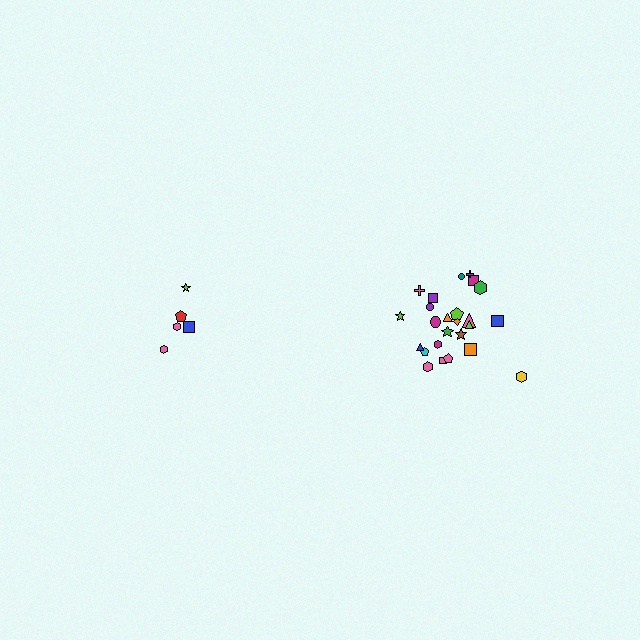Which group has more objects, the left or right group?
The right group.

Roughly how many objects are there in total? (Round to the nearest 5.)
Roughly 30 objects in total.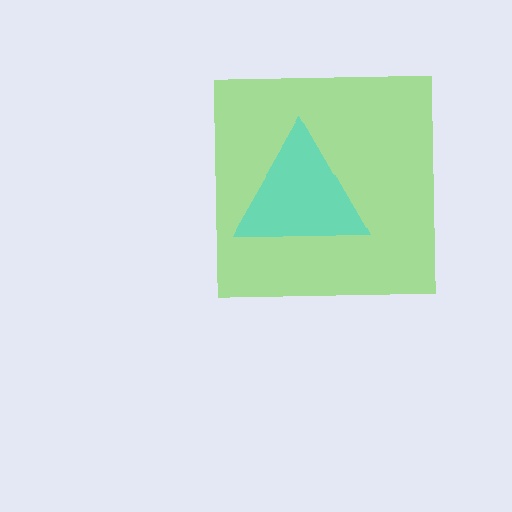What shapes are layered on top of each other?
The layered shapes are: a lime square, a cyan triangle.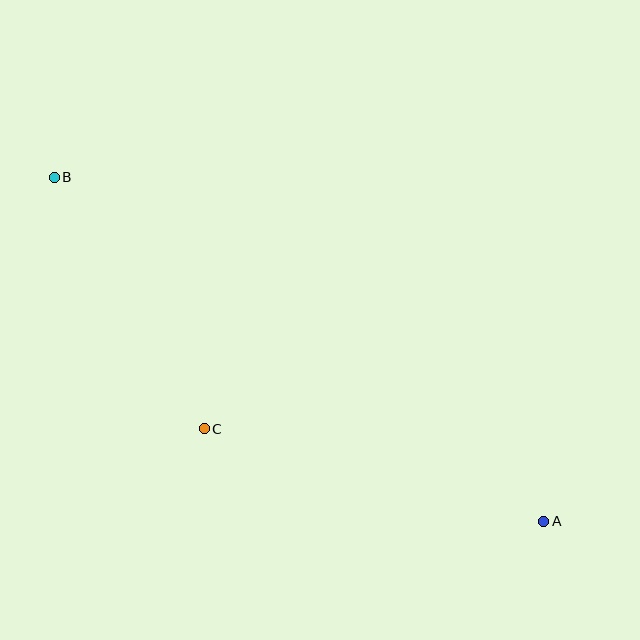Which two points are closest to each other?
Points B and C are closest to each other.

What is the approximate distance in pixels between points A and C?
The distance between A and C is approximately 352 pixels.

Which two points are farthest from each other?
Points A and B are farthest from each other.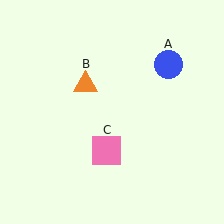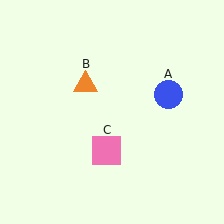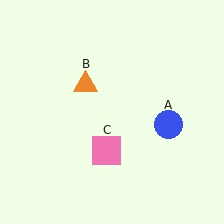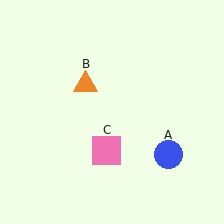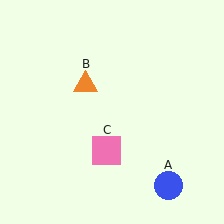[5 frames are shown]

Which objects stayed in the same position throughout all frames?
Orange triangle (object B) and pink square (object C) remained stationary.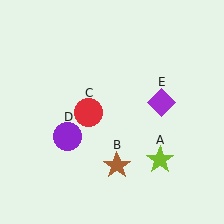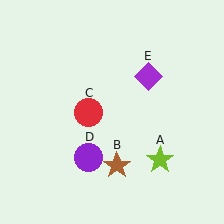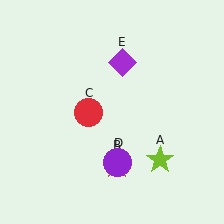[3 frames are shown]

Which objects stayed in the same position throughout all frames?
Lime star (object A) and brown star (object B) and red circle (object C) remained stationary.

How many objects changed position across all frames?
2 objects changed position: purple circle (object D), purple diamond (object E).